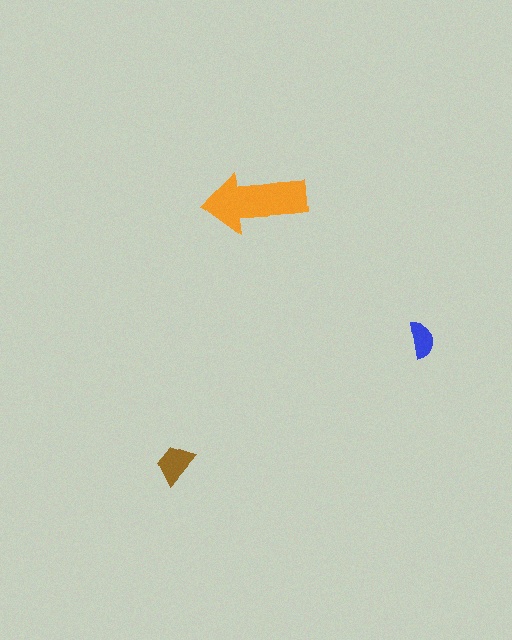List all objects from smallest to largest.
The blue semicircle, the brown trapezoid, the orange arrow.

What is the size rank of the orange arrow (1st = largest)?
1st.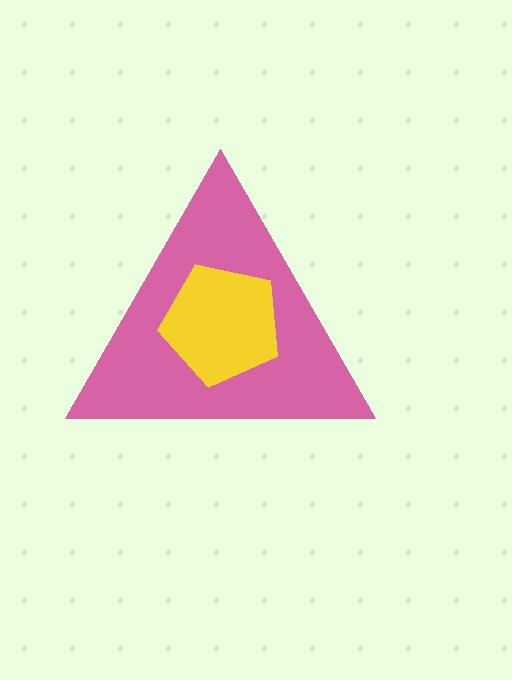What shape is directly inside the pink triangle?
The yellow pentagon.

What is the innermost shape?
The yellow pentagon.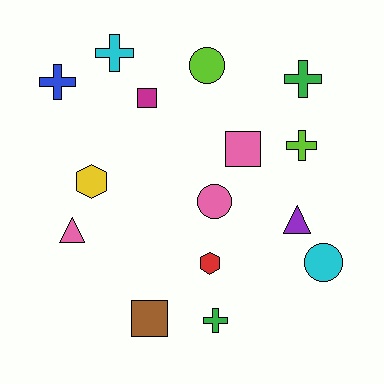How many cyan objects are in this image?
There are 2 cyan objects.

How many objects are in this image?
There are 15 objects.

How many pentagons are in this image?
There are no pentagons.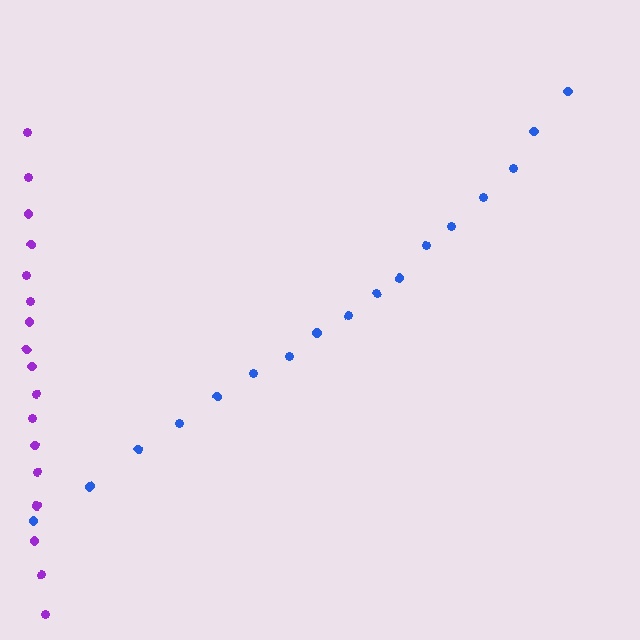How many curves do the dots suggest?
There are 2 distinct paths.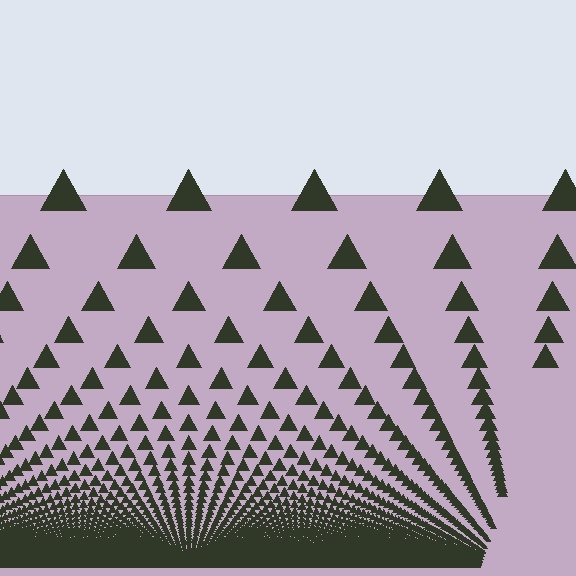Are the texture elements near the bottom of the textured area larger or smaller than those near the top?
Smaller. The gradient is inverted — elements near the bottom are smaller and denser.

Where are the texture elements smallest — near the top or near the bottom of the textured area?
Near the bottom.